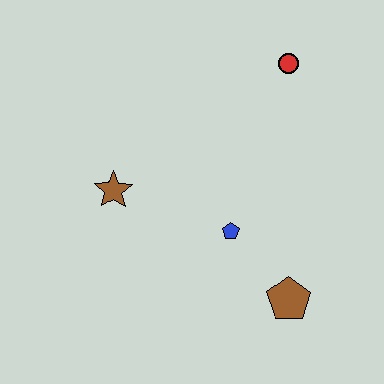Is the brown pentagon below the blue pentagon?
Yes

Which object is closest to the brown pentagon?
The blue pentagon is closest to the brown pentagon.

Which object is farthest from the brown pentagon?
The red circle is farthest from the brown pentagon.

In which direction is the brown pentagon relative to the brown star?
The brown pentagon is to the right of the brown star.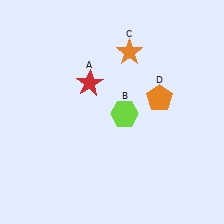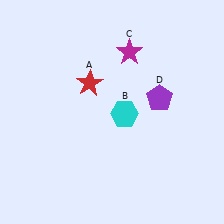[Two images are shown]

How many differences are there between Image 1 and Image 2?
There are 3 differences between the two images.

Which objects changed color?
B changed from lime to cyan. C changed from orange to magenta. D changed from orange to purple.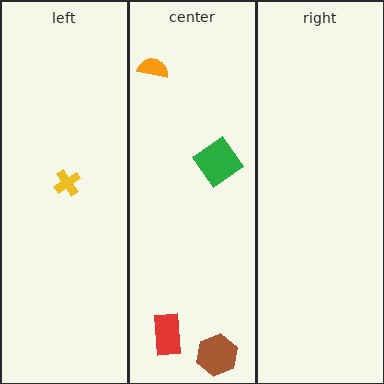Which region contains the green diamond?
The center region.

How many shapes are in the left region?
1.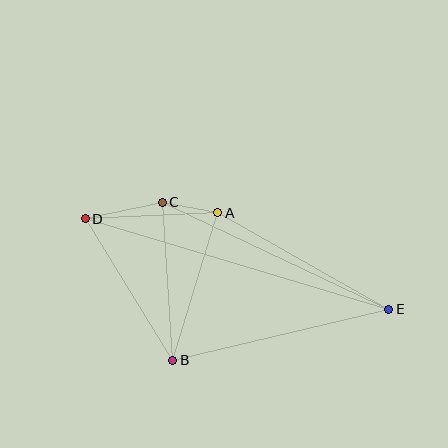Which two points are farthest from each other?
Points D and E are farthest from each other.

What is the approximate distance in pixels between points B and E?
The distance between B and E is approximately 222 pixels.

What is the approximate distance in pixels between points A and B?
The distance between A and B is approximately 154 pixels.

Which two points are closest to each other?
Points A and C are closest to each other.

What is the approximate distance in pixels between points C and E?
The distance between C and E is approximately 251 pixels.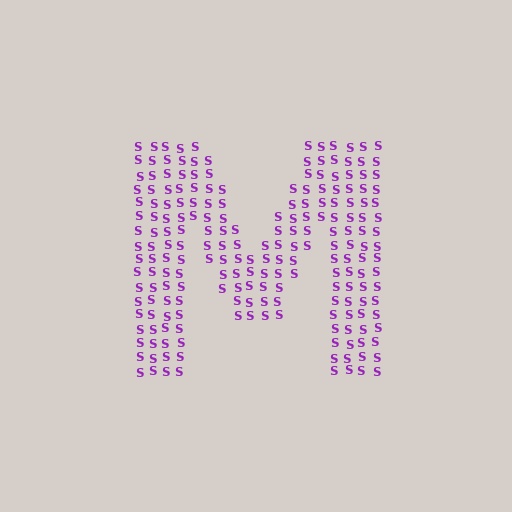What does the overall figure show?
The overall figure shows the letter M.